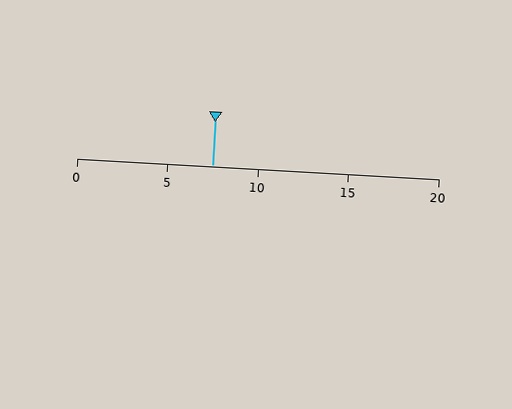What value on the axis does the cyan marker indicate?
The marker indicates approximately 7.5.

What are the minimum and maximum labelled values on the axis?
The axis runs from 0 to 20.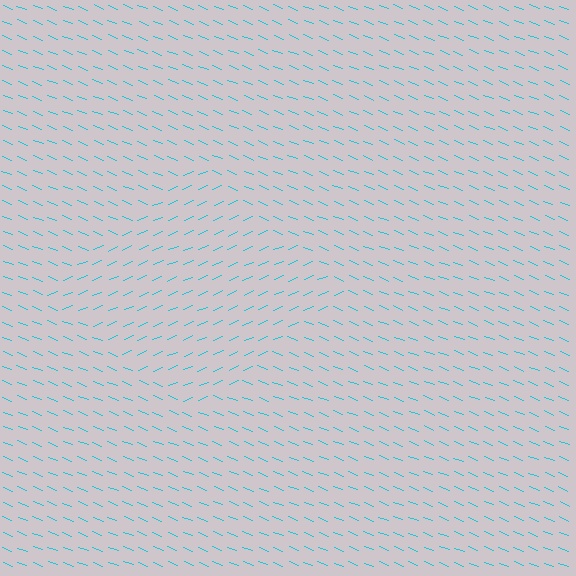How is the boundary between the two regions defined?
The boundary is defined purely by a change in line orientation (approximately 45 degrees difference). All lines are the same color and thickness.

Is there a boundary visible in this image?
Yes, there is a texture boundary formed by a change in line orientation.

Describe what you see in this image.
The image is filled with small cyan line segments. A diamond region in the image has lines oriented differently from the surrounding lines, creating a visible texture boundary.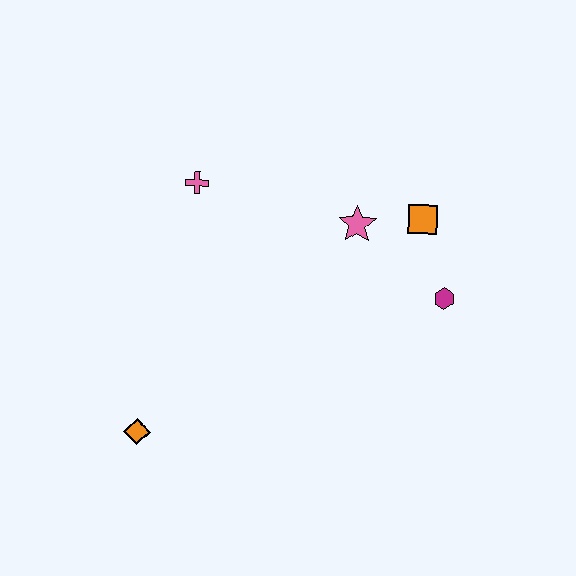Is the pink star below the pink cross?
Yes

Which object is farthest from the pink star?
The orange diamond is farthest from the pink star.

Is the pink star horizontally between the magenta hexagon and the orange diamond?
Yes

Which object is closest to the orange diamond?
The pink cross is closest to the orange diamond.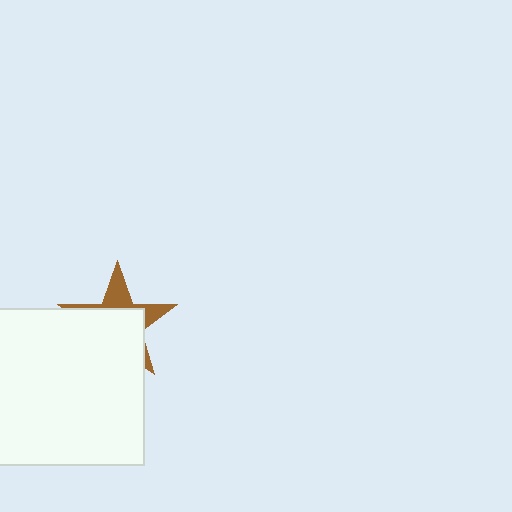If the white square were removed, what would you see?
You would see the complete brown star.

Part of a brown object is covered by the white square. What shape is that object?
It is a star.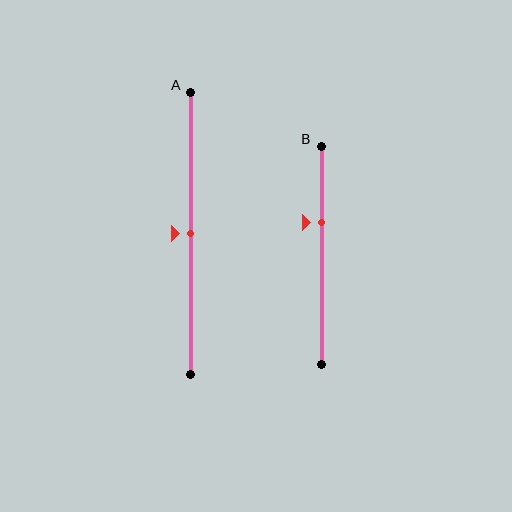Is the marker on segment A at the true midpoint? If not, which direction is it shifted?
Yes, the marker on segment A is at the true midpoint.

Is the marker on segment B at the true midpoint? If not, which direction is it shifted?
No, the marker on segment B is shifted upward by about 15% of the segment length.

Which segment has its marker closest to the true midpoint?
Segment A has its marker closest to the true midpoint.